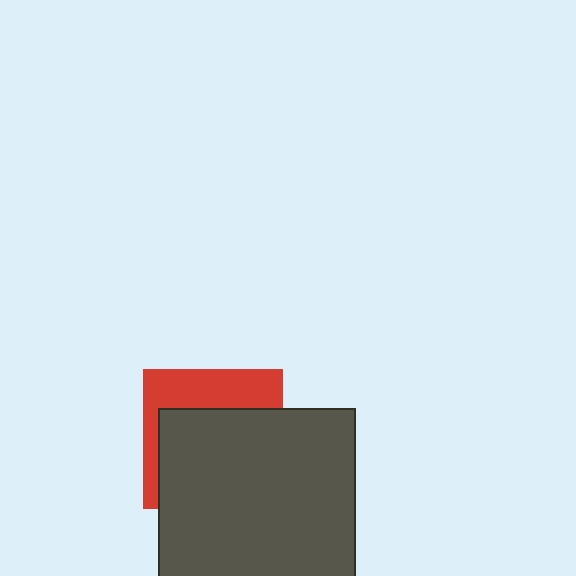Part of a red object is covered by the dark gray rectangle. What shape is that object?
It is a square.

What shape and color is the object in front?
The object in front is a dark gray rectangle.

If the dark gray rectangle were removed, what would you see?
You would see the complete red square.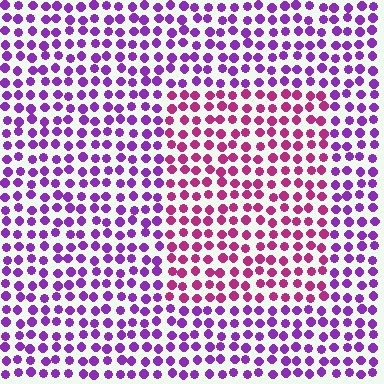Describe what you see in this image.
The image is filled with small purple elements in a uniform arrangement. A rectangle-shaped region is visible where the elements are tinted to a slightly different hue, forming a subtle color boundary.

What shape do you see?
I see a rectangle.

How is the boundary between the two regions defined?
The boundary is defined purely by a slight shift in hue (about 42 degrees). Spacing, size, and orientation are identical on both sides.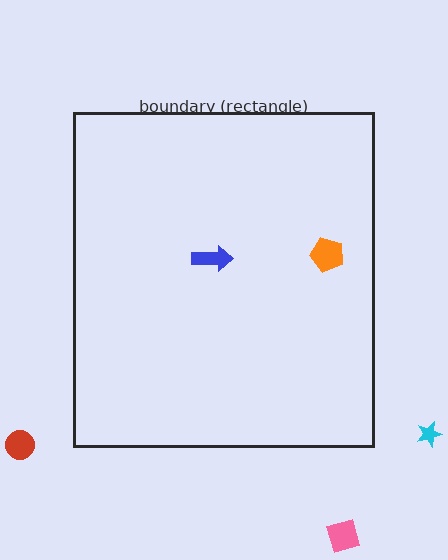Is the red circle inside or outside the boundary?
Outside.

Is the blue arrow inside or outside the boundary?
Inside.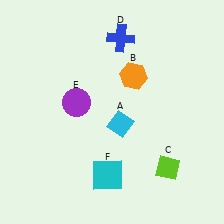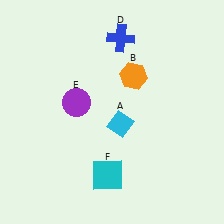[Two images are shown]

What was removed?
The lime diamond (C) was removed in Image 2.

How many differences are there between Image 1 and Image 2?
There is 1 difference between the two images.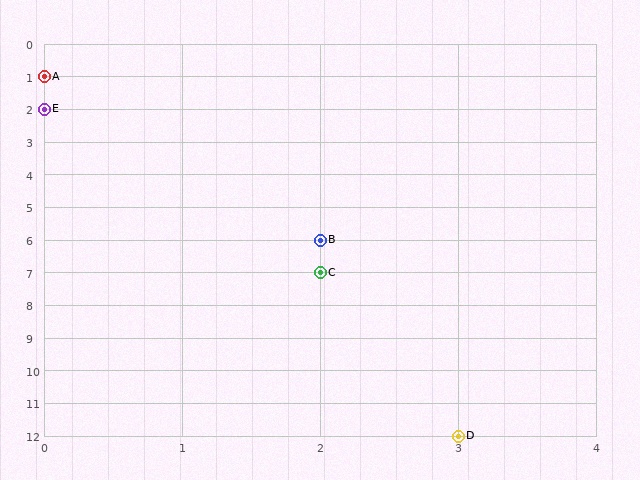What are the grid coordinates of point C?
Point C is at grid coordinates (2, 7).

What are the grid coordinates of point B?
Point B is at grid coordinates (2, 6).